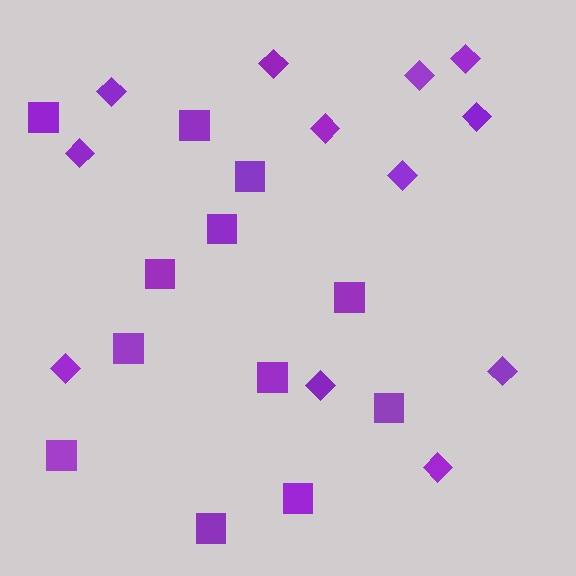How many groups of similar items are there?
There are 2 groups: one group of squares (12) and one group of diamonds (12).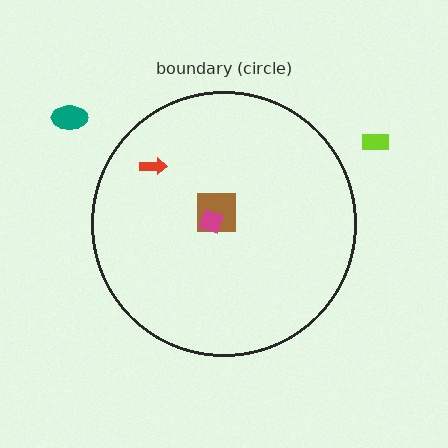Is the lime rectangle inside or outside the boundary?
Outside.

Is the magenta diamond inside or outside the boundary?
Inside.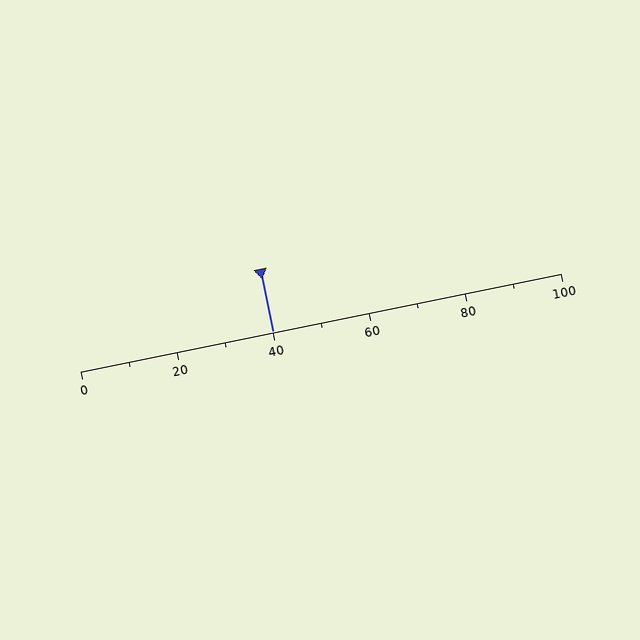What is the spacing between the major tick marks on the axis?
The major ticks are spaced 20 apart.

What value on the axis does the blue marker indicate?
The marker indicates approximately 40.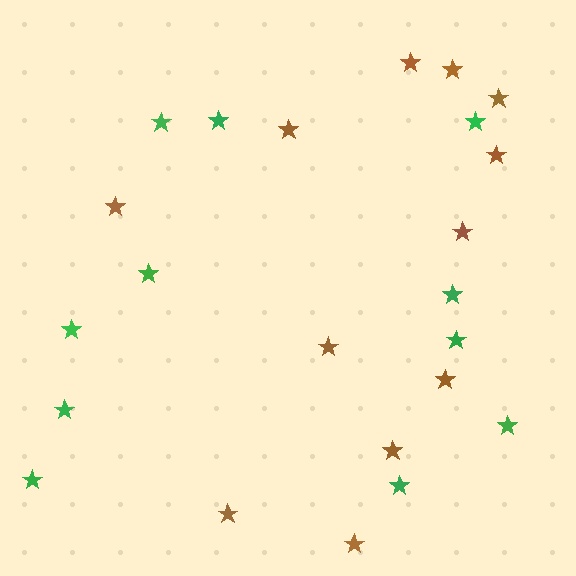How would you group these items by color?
There are 2 groups: one group of brown stars (12) and one group of green stars (11).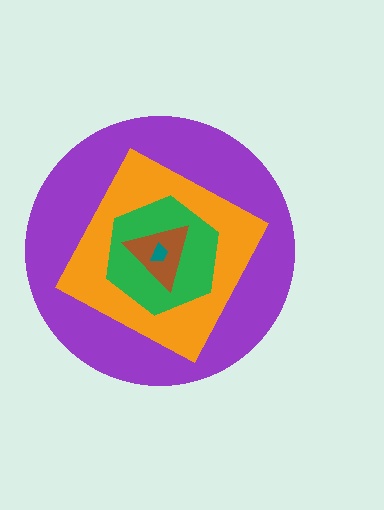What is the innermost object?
The teal trapezoid.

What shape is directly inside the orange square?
The green hexagon.